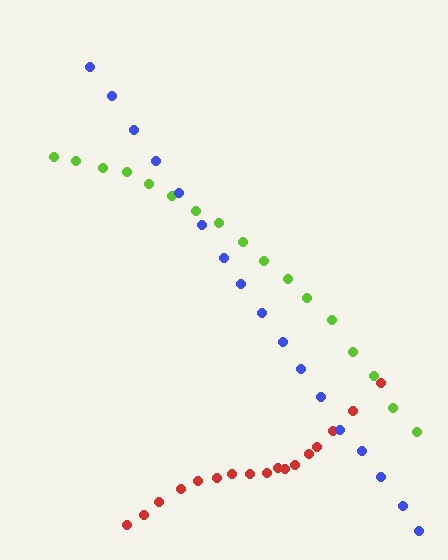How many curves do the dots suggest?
There are 3 distinct paths.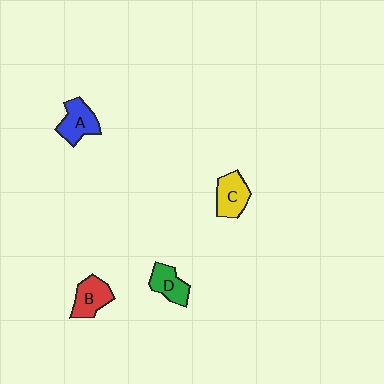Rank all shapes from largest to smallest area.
From largest to smallest: A (blue), C (yellow), B (red), D (green).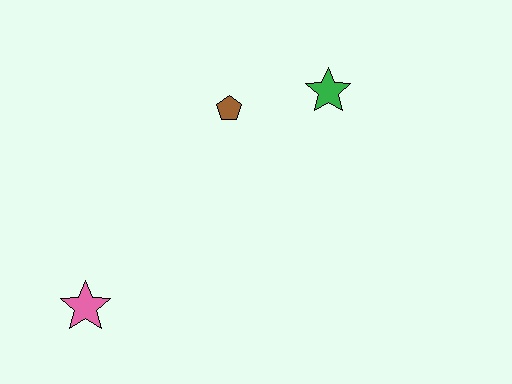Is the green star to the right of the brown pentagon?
Yes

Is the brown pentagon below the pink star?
No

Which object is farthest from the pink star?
The green star is farthest from the pink star.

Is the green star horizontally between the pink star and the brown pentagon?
No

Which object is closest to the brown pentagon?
The green star is closest to the brown pentagon.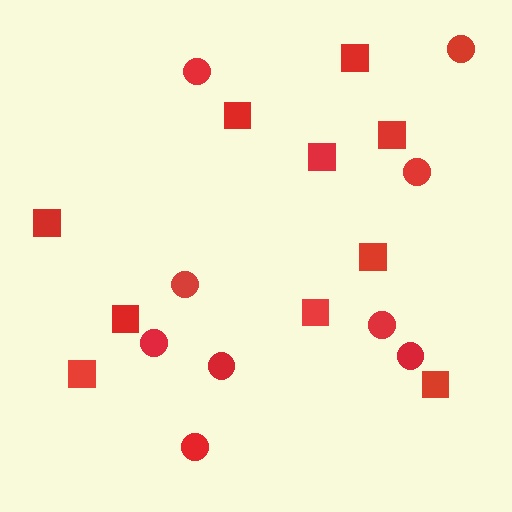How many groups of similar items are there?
There are 2 groups: one group of squares (10) and one group of circles (9).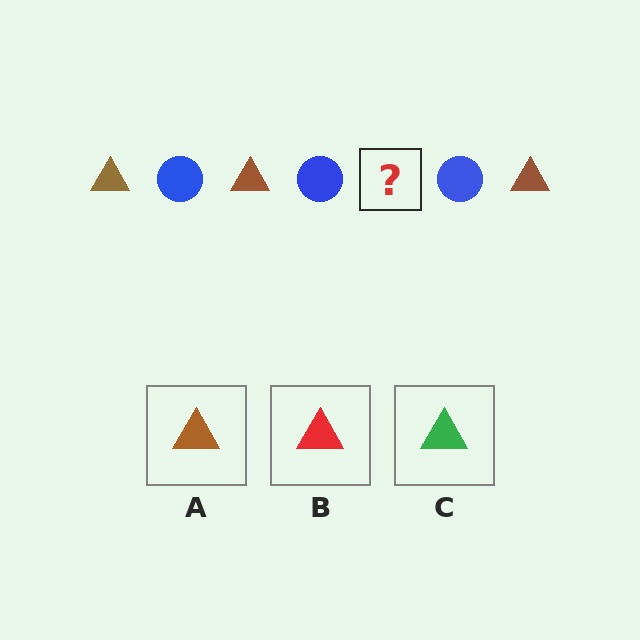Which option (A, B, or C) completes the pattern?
A.